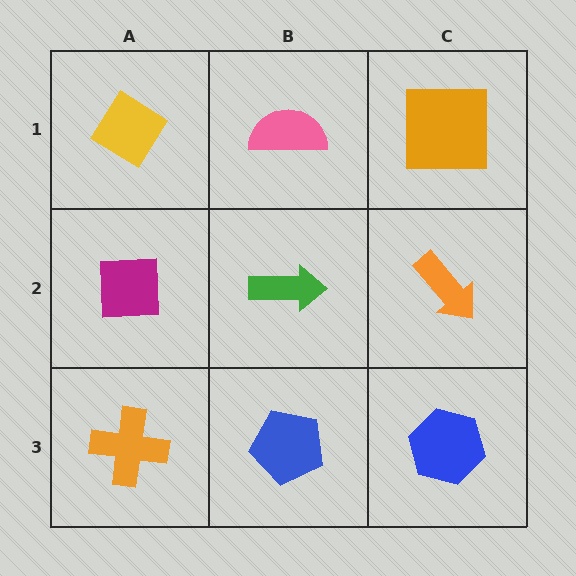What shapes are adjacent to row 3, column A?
A magenta square (row 2, column A), a blue pentagon (row 3, column B).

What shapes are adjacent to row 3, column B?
A green arrow (row 2, column B), an orange cross (row 3, column A), a blue hexagon (row 3, column C).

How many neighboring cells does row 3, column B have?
3.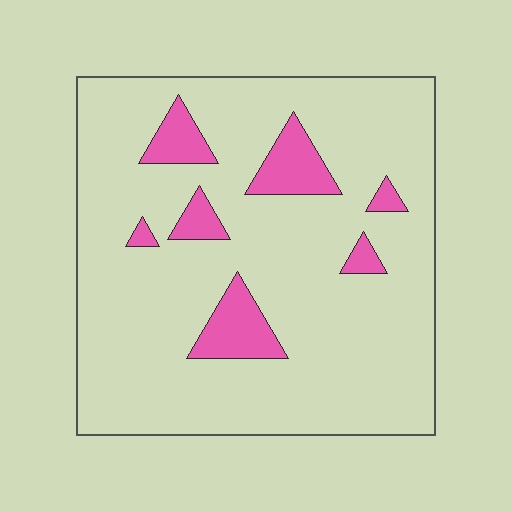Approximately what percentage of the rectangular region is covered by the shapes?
Approximately 10%.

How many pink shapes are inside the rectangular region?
7.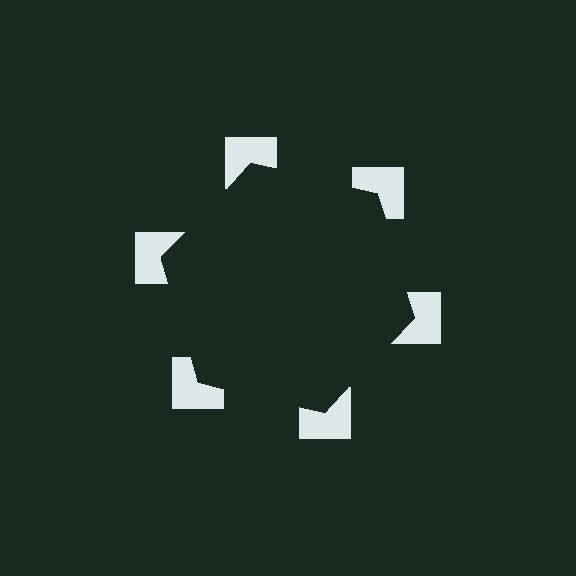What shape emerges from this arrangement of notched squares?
An illusory hexagon — its edges are inferred from the aligned wedge cuts in the notched squares, not physically drawn.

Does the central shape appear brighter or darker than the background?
It typically appears slightly darker than the background, even though no actual brightness change is drawn.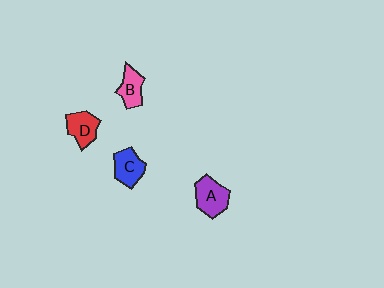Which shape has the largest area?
Shape A (purple).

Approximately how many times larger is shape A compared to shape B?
Approximately 1.3 times.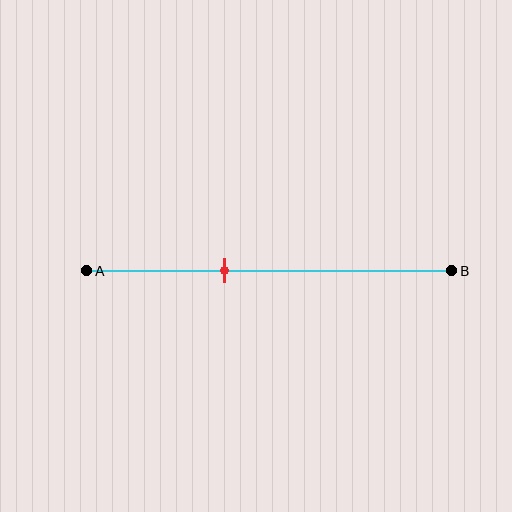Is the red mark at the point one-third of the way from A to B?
No, the mark is at about 40% from A, not at the 33% one-third point.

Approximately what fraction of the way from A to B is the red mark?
The red mark is approximately 40% of the way from A to B.